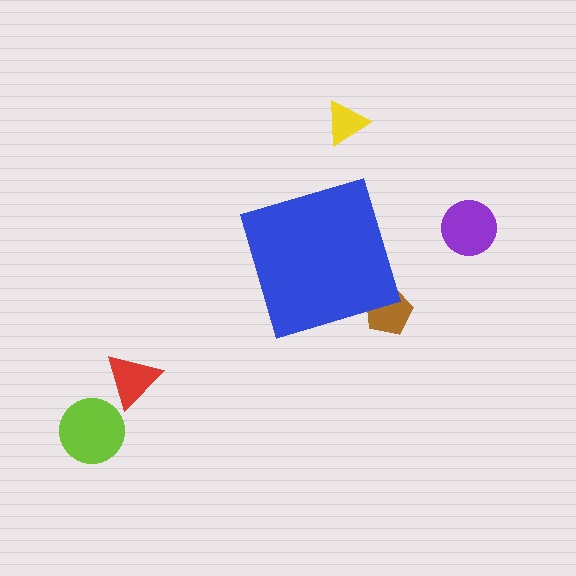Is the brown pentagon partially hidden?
Yes, the brown pentagon is partially hidden behind the blue diamond.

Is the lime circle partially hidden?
No, the lime circle is fully visible.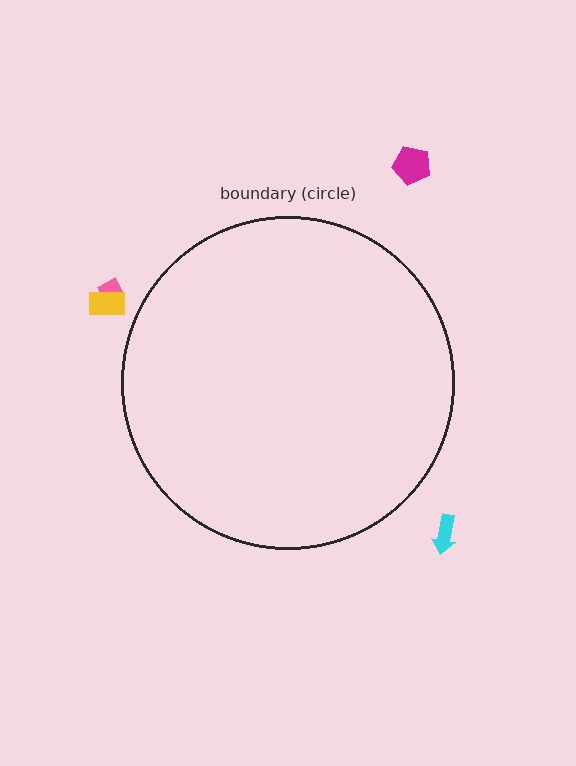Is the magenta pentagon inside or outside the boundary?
Outside.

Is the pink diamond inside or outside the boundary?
Outside.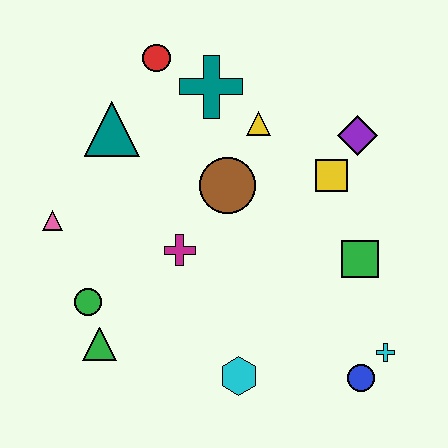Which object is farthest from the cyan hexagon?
The red circle is farthest from the cyan hexagon.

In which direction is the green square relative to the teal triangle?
The green square is to the right of the teal triangle.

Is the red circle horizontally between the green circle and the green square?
Yes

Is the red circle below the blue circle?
No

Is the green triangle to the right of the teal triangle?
No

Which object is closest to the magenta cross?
The brown circle is closest to the magenta cross.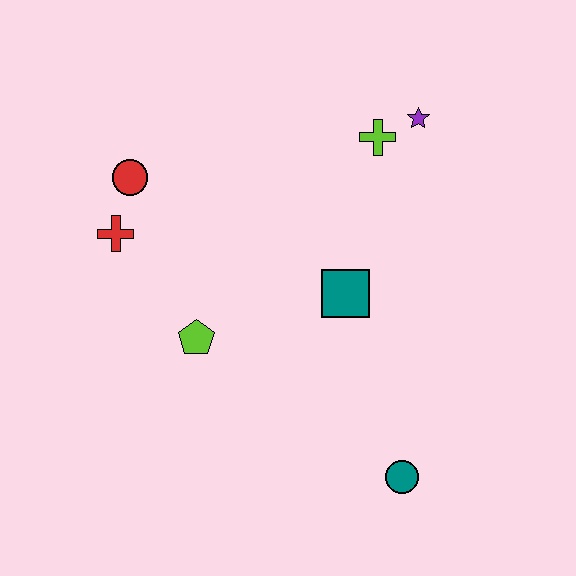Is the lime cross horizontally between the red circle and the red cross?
No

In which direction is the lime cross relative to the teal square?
The lime cross is above the teal square.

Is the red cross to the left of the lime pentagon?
Yes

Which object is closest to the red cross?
The red circle is closest to the red cross.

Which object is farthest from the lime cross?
The teal circle is farthest from the lime cross.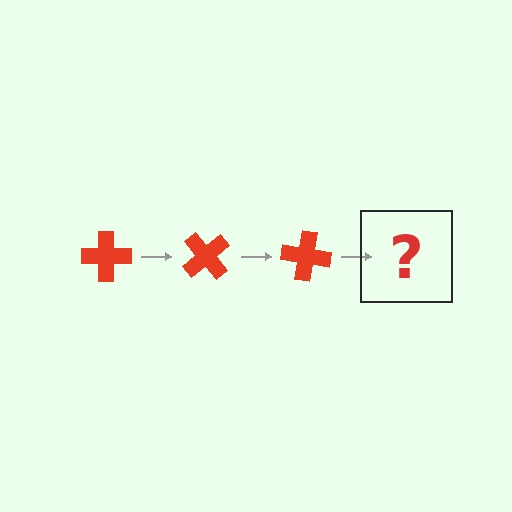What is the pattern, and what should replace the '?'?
The pattern is that the cross rotates 50 degrees each step. The '?' should be a red cross rotated 150 degrees.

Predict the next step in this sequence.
The next step is a red cross rotated 150 degrees.